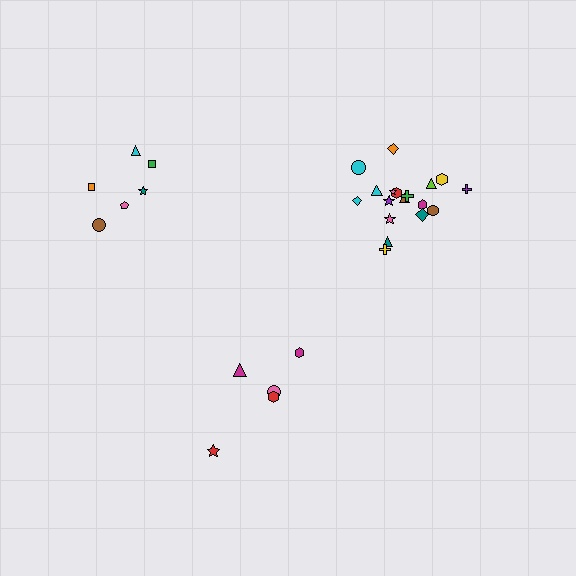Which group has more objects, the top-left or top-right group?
The top-right group.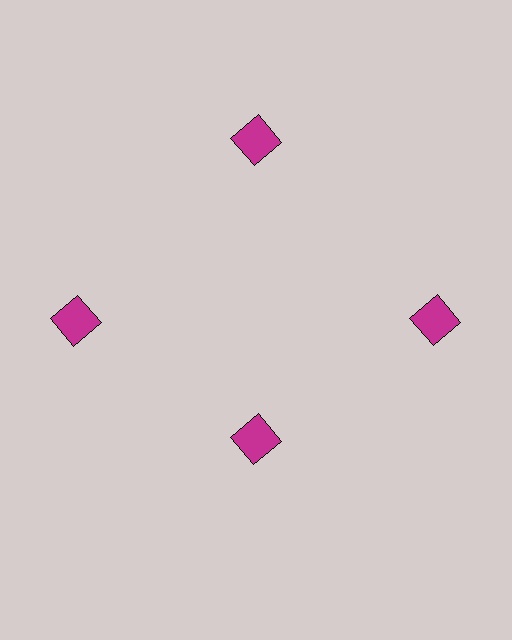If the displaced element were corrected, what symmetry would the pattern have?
It would have 4-fold rotational symmetry — the pattern would map onto itself every 90 degrees.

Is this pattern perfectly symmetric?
No. The 4 magenta squares are arranged in a ring, but one element near the 6 o'clock position is pulled inward toward the center, breaking the 4-fold rotational symmetry.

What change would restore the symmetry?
The symmetry would be restored by moving it outward, back onto the ring so that all 4 squares sit at equal angles and equal distance from the center.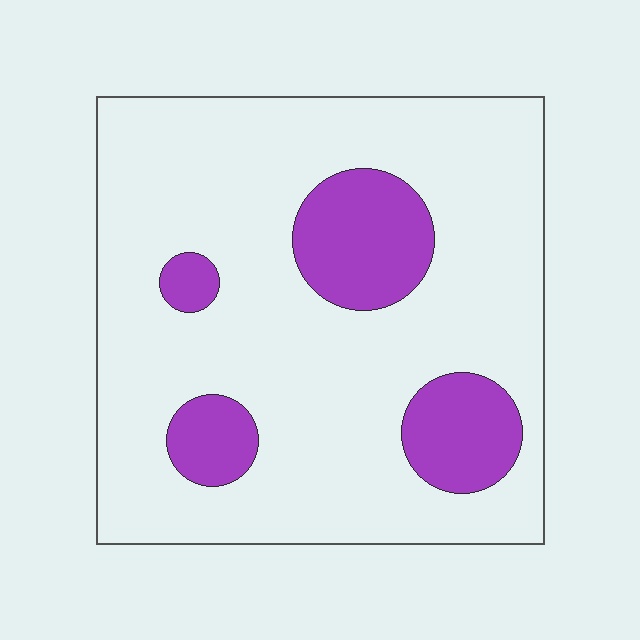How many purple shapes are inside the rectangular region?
4.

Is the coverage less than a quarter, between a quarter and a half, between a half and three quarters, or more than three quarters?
Less than a quarter.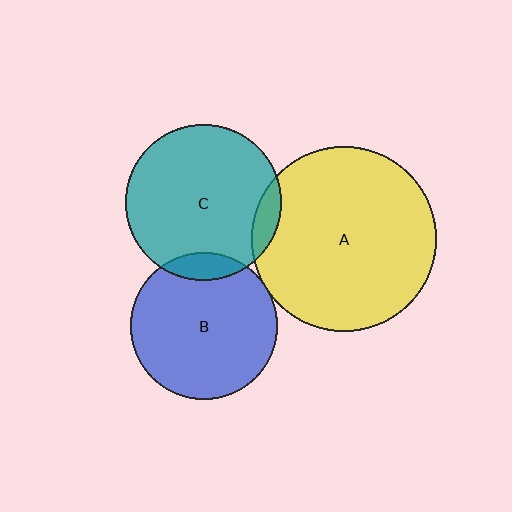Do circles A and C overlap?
Yes.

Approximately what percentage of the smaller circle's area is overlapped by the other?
Approximately 10%.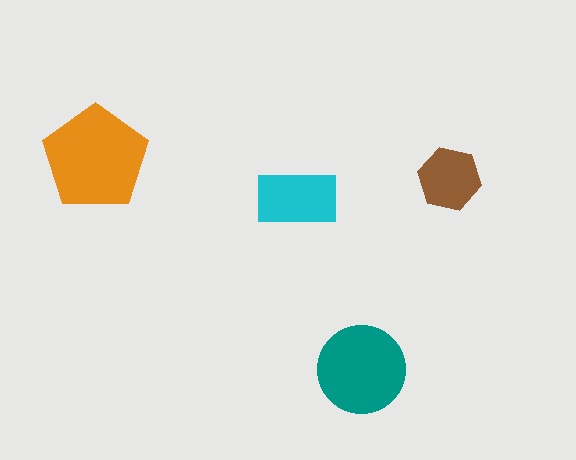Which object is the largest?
The orange pentagon.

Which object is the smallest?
The brown hexagon.